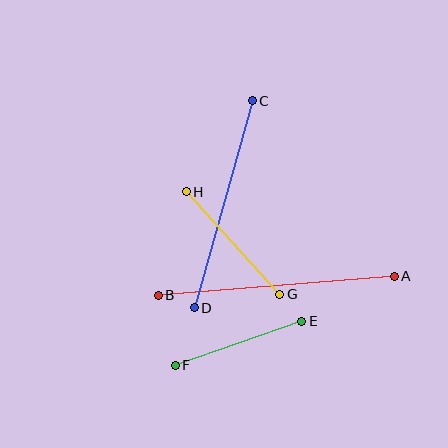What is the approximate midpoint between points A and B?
The midpoint is at approximately (276, 286) pixels.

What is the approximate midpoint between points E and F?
The midpoint is at approximately (238, 343) pixels.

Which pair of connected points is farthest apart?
Points A and B are farthest apart.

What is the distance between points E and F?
The distance is approximately 134 pixels.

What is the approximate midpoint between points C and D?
The midpoint is at approximately (223, 204) pixels.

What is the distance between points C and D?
The distance is approximately 215 pixels.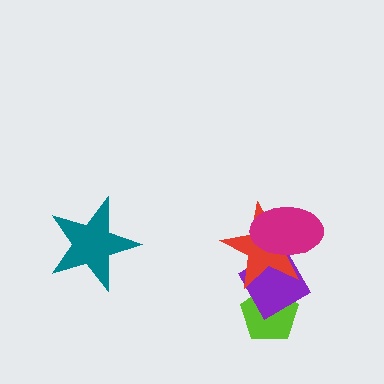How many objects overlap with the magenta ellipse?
2 objects overlap with the magenta ellipse.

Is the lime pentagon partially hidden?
Yes, it is partially covered by another shape.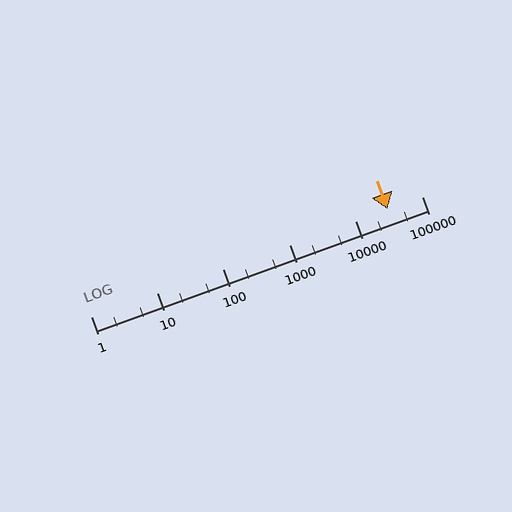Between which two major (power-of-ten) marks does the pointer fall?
The pointer is between 10000 and 100000.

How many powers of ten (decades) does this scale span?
The scale spans 5 decades, from 1 to 100000.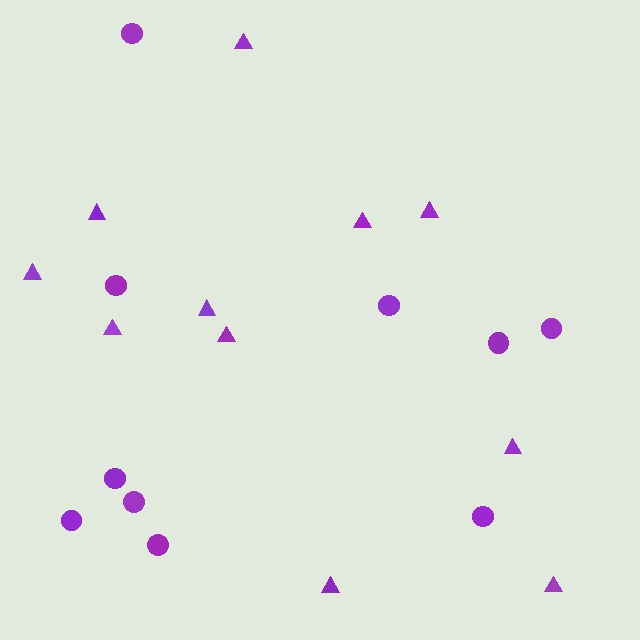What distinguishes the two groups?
There are 2 groups: one group of triangles (11) and one group of circles (10).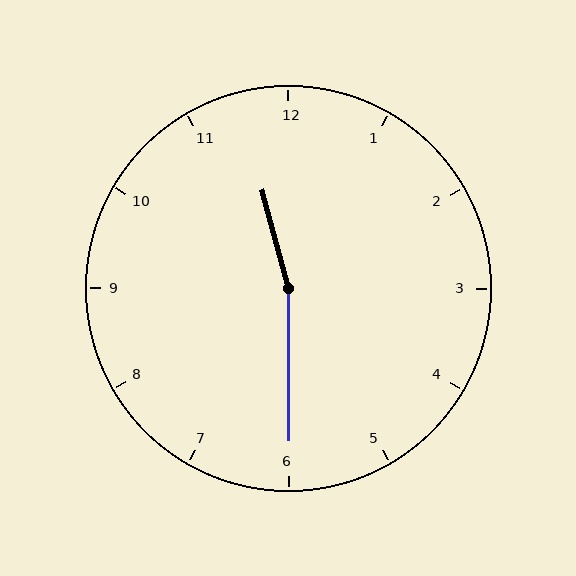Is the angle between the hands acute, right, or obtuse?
It is obtuse.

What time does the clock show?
11:30.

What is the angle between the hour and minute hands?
Approximately 165 degrees.